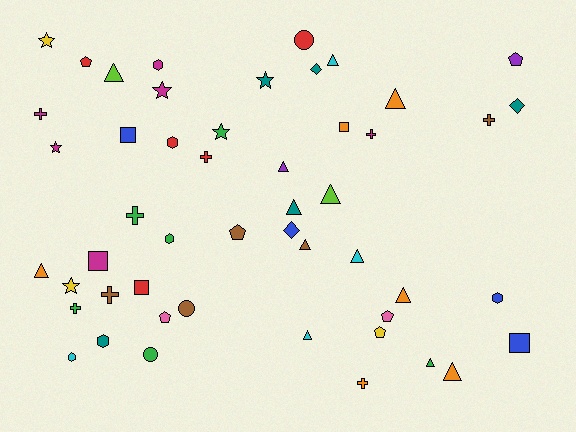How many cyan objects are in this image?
There are 4 cyan objects.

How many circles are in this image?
There are 3 circles.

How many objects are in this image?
There are 50 objects.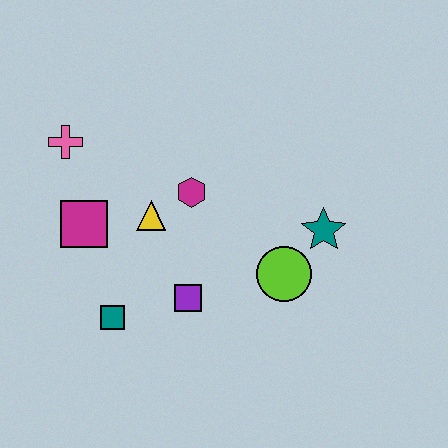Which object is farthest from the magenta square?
The teal star is farthest from the magenta square.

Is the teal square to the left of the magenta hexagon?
Yes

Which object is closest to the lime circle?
The teal star is closest to the lime circle.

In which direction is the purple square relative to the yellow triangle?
The purple square is below the yellow triangle.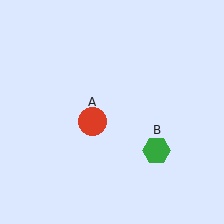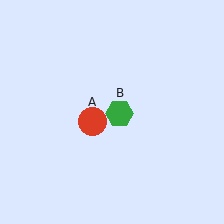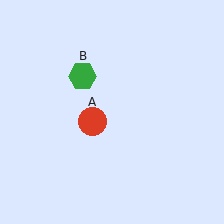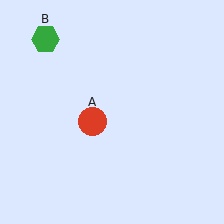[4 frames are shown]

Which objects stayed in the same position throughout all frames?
Red circle (object A) remained stationary.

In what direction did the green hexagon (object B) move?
The green hexagon (object B) moved up and to the left.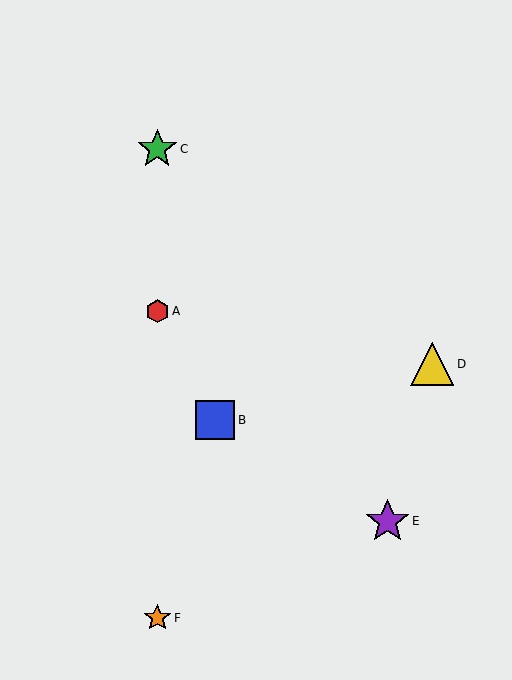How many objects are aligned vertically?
3 objects (A, C, F) are aligned vertically.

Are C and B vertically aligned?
No, C is at x≈157 and B is at x≈215.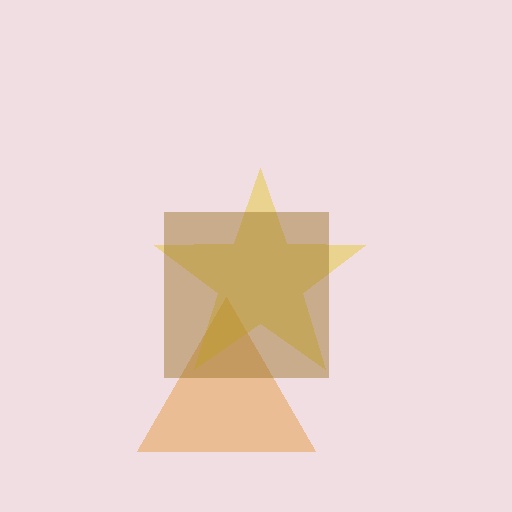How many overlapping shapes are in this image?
There are 3 overlapping shapes in the image.